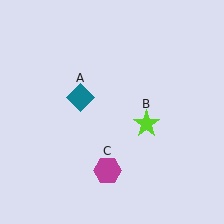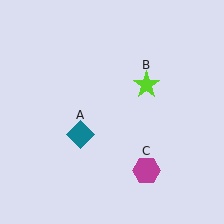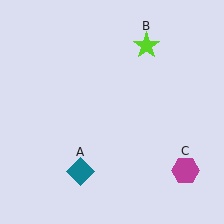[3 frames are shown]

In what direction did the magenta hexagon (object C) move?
The magenta hexagon (object C) moved right.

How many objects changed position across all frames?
3 objects changed position: teal diamond (object A), lime star (object B), magenta hexagon (object C).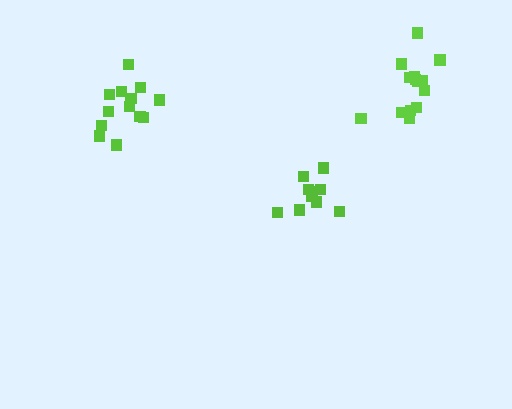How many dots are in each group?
Group 1: 11 dots, Group 2: 15 dots, Group 3: 13 dots (39 total).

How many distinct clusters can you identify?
There are 3 distinct clusters.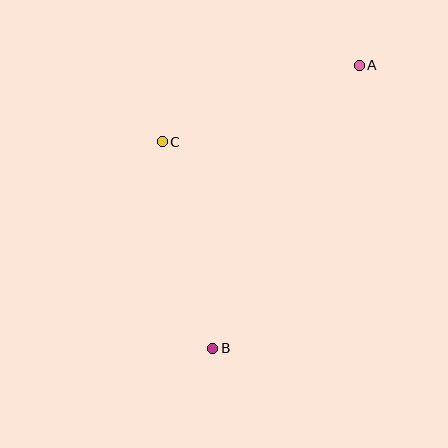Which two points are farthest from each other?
Points A and B are farthest from each other.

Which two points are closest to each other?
Points A and C are closest to each other.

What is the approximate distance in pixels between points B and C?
The distance between B and C is approximately 213 pixels.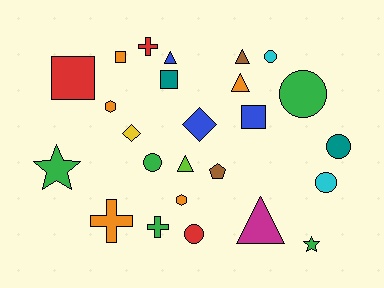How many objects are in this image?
There are 25 objects.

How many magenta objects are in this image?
There is 1 magenta object.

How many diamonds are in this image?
There are 2 diamonds.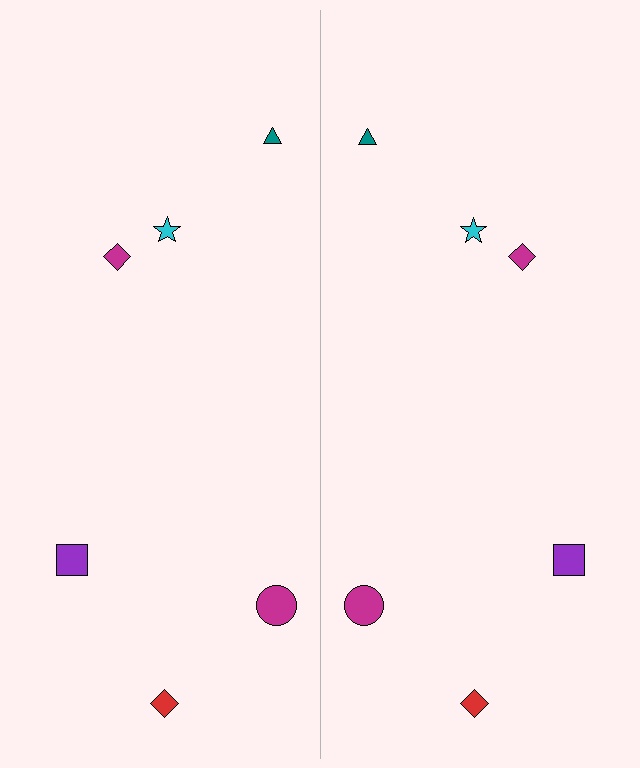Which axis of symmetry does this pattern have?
The pattern has a vertical axis of symmetry running through the center of the image.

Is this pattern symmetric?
Yes, this pattern has bilateral (reflection) symmetry.